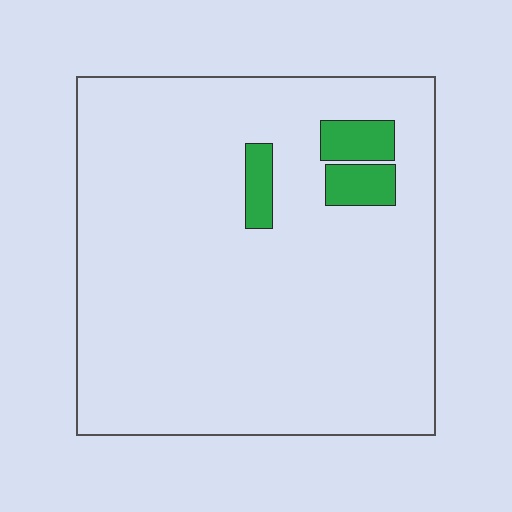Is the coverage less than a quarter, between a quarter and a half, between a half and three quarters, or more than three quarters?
Less than a quarter.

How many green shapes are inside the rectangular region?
3.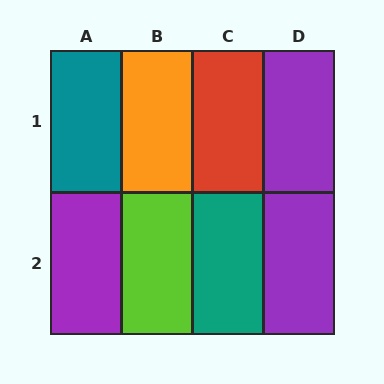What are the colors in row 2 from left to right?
Purple, lime, teal, purple.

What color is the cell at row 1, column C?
Red.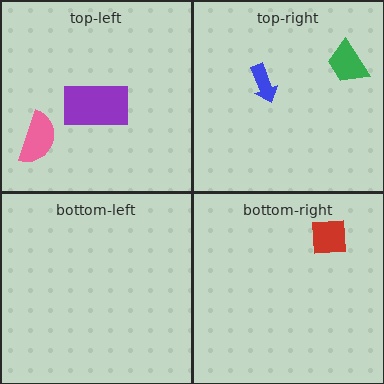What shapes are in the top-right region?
The blue arrow, the green trapezoid.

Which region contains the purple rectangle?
The top-left region.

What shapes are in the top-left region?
The purple rectangle, the pink semicircle.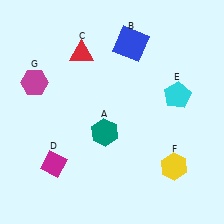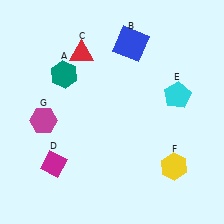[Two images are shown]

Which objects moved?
The objects that moved are: the teal hexagon (A), the magenta hexagon (G).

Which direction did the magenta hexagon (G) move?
The magenta hexagon (G) moved down.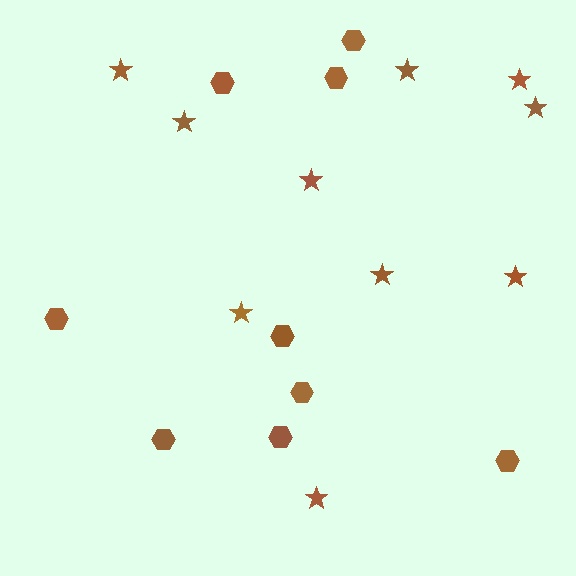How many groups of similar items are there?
There are 2 groups: one group of hexagons (9) and one group of stars (10).